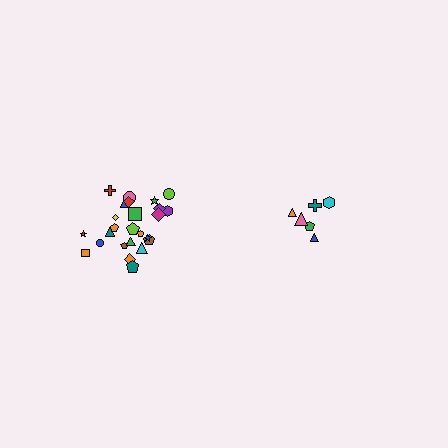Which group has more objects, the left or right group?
The left group.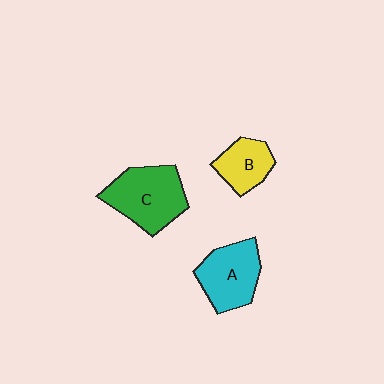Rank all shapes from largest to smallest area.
From largest to smallest: C (green), A (cyan), B (yellow).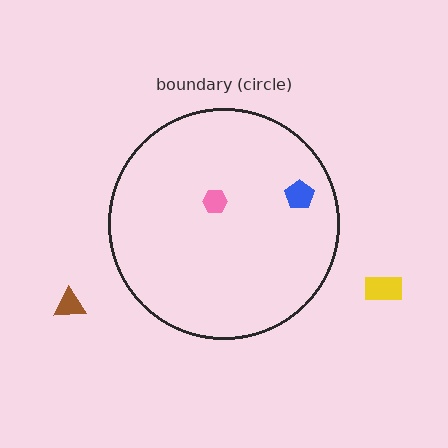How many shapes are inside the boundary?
2 inside, 2 outside.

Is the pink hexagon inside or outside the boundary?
Inside.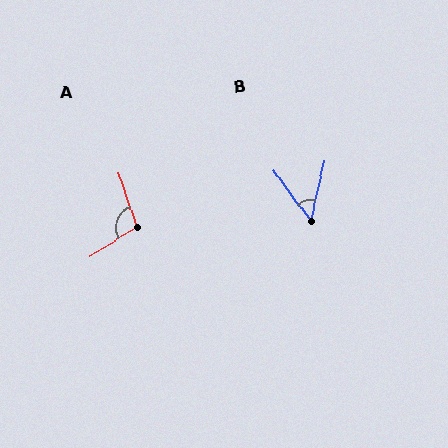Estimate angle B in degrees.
Approximately 49 degrees.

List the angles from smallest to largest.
B (49°), A (103°).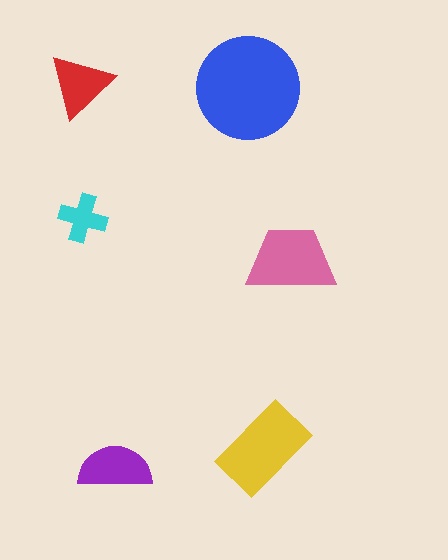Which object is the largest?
The blue circle.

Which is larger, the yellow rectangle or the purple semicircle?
The yellow rectangle.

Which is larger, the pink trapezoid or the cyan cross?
The pink trapezoid.